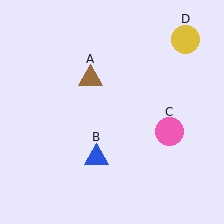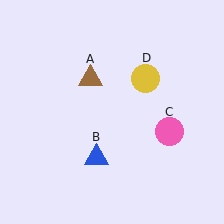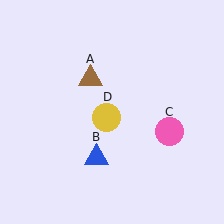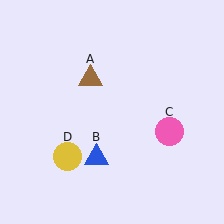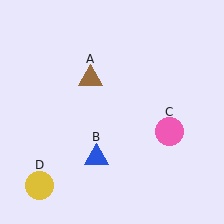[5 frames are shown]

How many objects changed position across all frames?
1 object changed position: yellow circle (object D).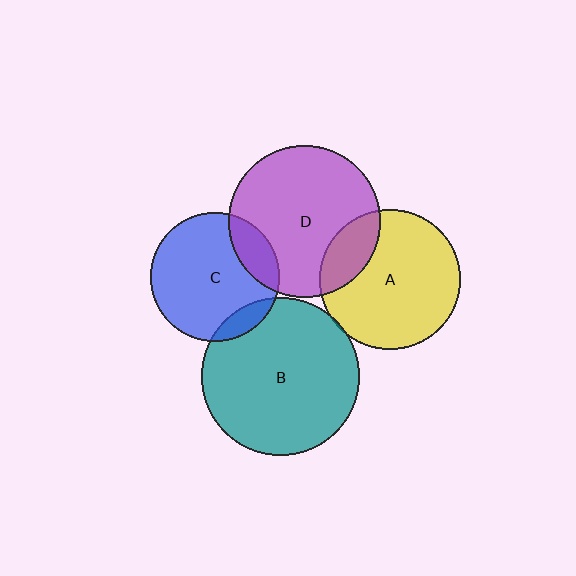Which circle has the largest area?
Circle B (teal).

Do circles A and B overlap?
Yes.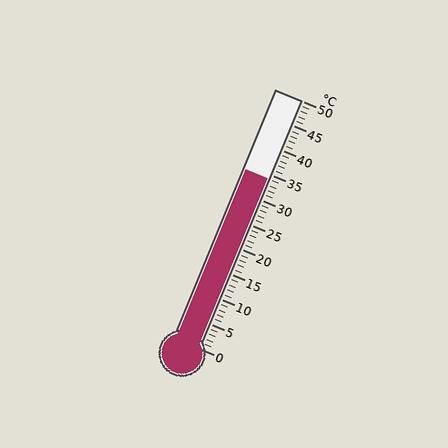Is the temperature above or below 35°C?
The temperature is below 35°C.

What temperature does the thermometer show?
The thermometer shows approximately 34°C.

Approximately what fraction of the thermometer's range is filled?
The thermometer is filled to approximately 70% of its range.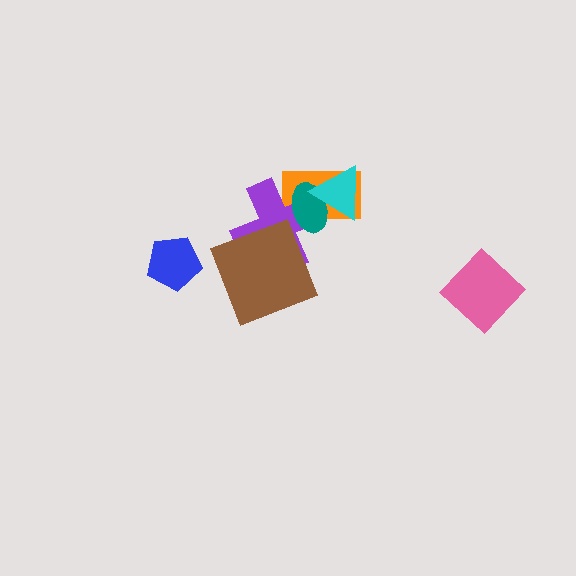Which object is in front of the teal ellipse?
The cyan triangle is in front of the teal ellipse.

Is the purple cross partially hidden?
Yes, it is partially covered by another shape.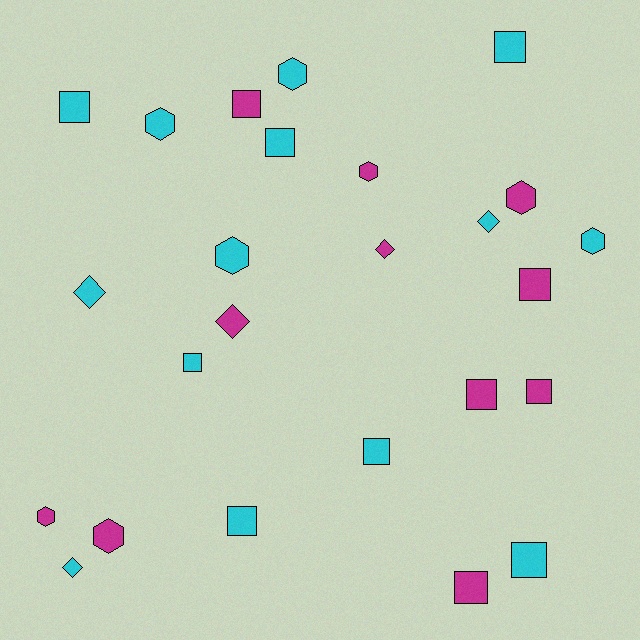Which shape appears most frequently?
Square, with 12 objects.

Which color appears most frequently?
Cyan, with 14 objects.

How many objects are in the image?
There are 25 objects.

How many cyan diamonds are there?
There are 3 cyan diamonds.